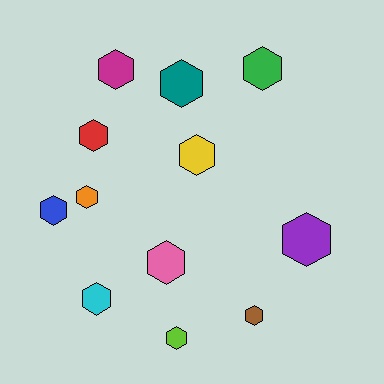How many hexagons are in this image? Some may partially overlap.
There are 12 hexagons.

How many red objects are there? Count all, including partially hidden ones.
There is 1 red object.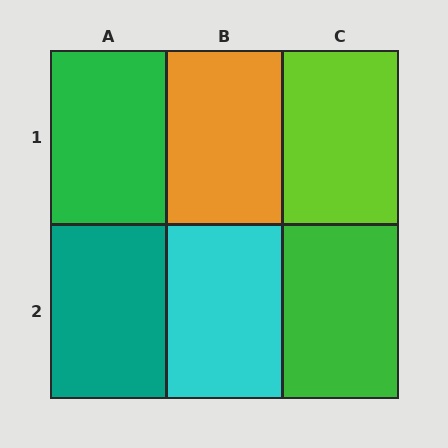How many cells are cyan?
1 cell is cyan.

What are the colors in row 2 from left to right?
Teal, cyan, green.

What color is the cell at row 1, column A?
Green.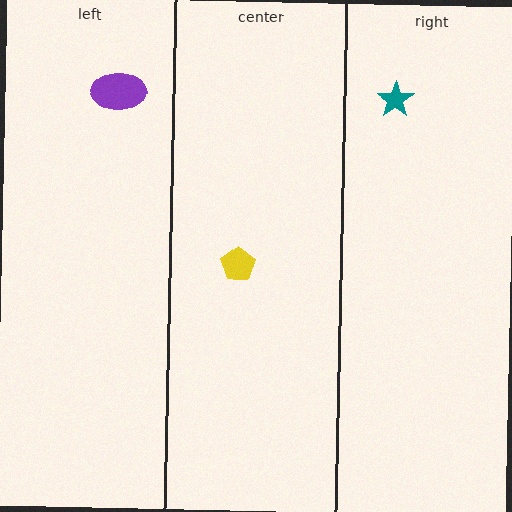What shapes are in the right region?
The teal star.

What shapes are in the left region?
The purple ellipse.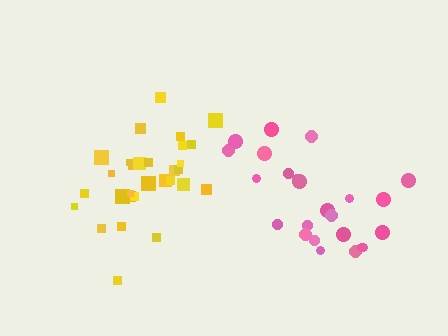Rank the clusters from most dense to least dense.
yellow, pink.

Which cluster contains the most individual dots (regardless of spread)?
Yellow (30).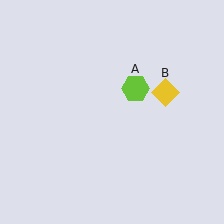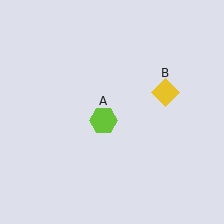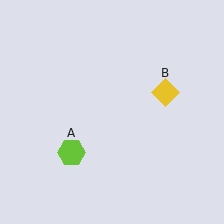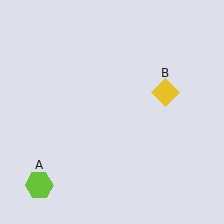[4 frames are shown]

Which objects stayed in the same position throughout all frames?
Yellow diamond (object B) remained stationary.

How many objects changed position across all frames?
1 object changed position: lime hexagon (object A).